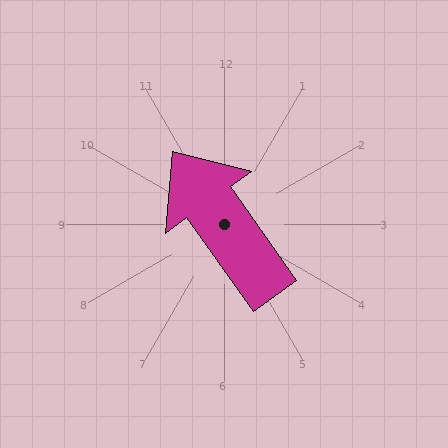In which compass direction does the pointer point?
Northwest.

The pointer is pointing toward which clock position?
Roughly 11 o'clock.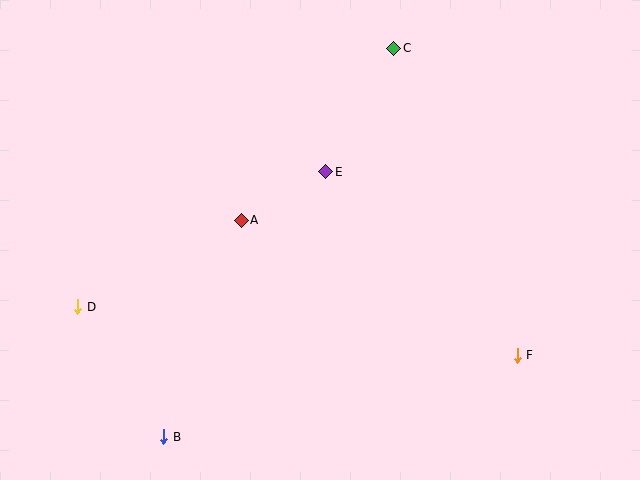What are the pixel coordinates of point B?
Point B is at (164, 437).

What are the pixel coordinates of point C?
Point C is at (394, 48).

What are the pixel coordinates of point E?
Point E is at (326, 172).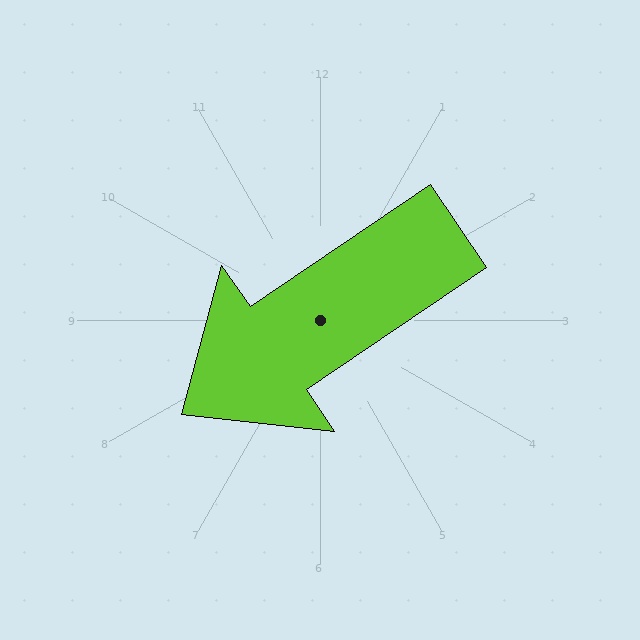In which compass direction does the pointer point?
Southwest.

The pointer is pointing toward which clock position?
Roughly 8 o'clock.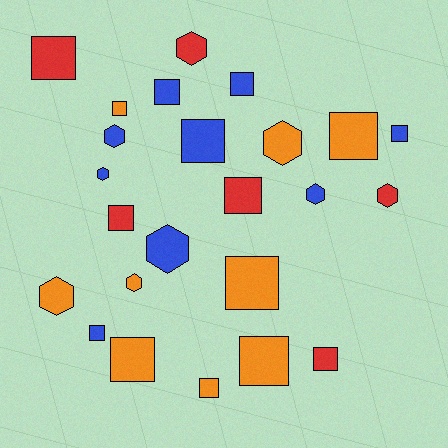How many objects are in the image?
There are 24 objects.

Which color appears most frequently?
Blue, with 9 objects.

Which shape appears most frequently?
Square, with 15 objects.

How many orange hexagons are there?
There are 3 orange hexagons.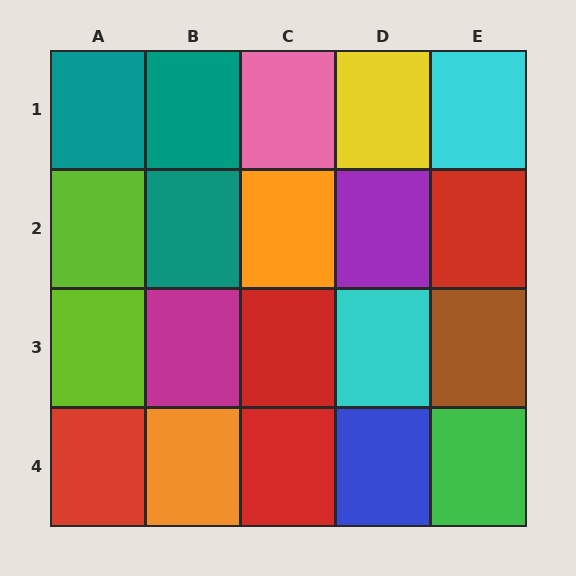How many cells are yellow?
1 cell is yellow.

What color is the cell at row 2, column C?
Orange.